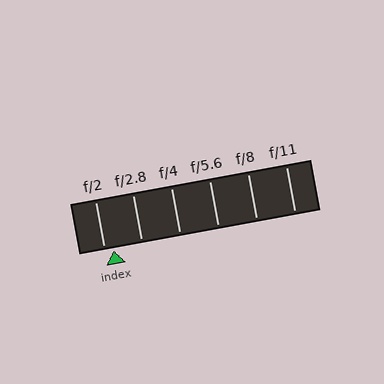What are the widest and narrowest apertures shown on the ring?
The widest aperture shown is f/2 and the narrowest is f/11.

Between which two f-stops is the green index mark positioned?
The index mark is between f/2 and f/2.8.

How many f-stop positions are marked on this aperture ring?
There are 6 f-stop positions marked.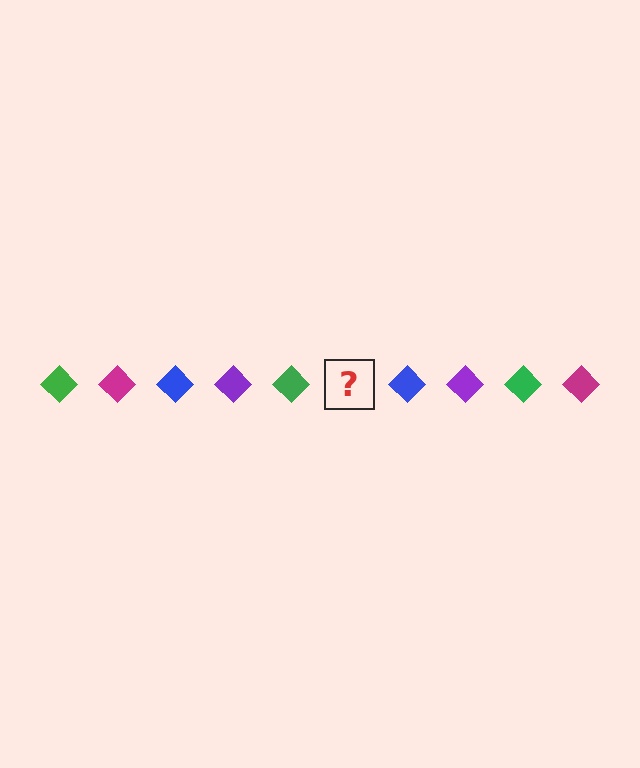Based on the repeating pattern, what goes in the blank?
The blank should be a magenta diamond.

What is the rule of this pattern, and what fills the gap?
The rule is that the pattern cycles through green, magenta, blue, purple diamonds. The gap should be filled with a magenta diamond.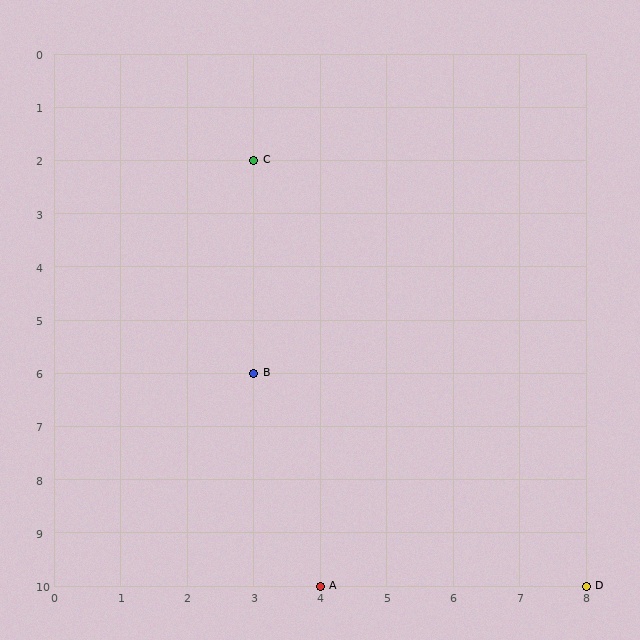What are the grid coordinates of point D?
Point D is at grid coordinates (8, 10).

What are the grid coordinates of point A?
Point A is at grid coordinates (4, 10).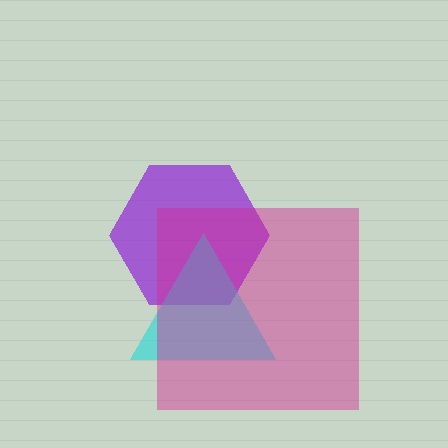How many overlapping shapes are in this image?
There are 3 overlapping shapes in the image.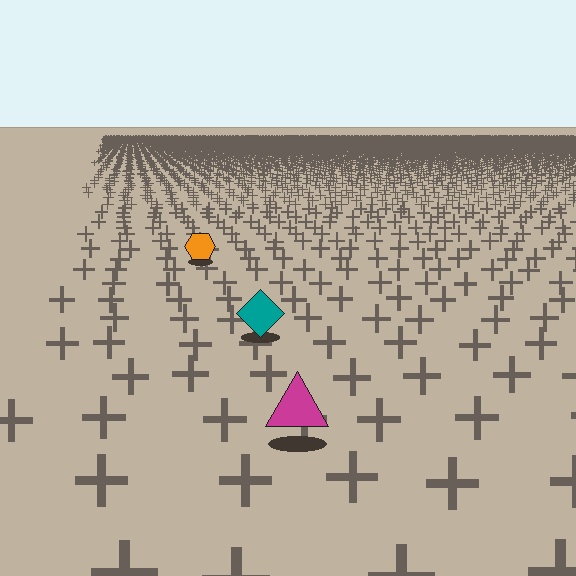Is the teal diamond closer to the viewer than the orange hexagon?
Yes. The teal diamond is closer — you can tell from the texture gradient: the ground texture is coarser near it.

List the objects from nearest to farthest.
From nearest to farthest: the magenta triangle, the teal diamond, the orange hexagon.